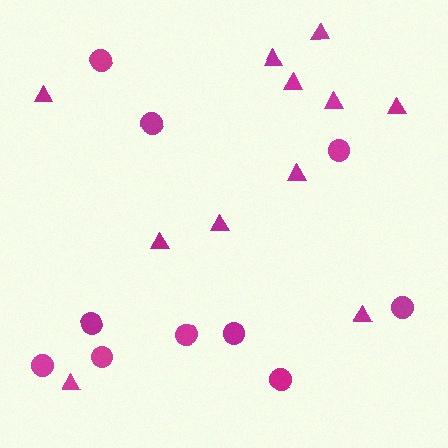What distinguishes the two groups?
There are 2 groups: one group of circles (10) and one group of triangles (11).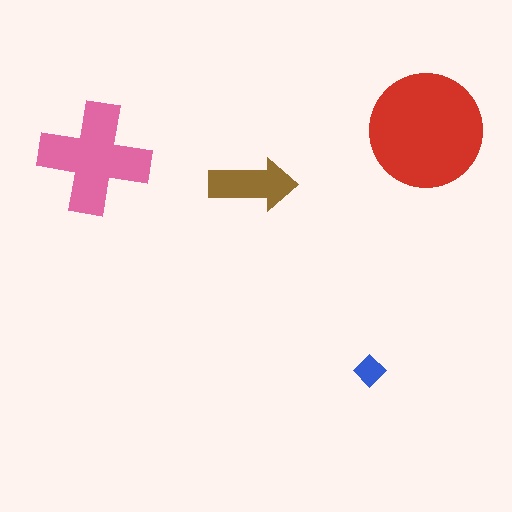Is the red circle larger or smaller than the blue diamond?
Larger.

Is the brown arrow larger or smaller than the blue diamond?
Larger.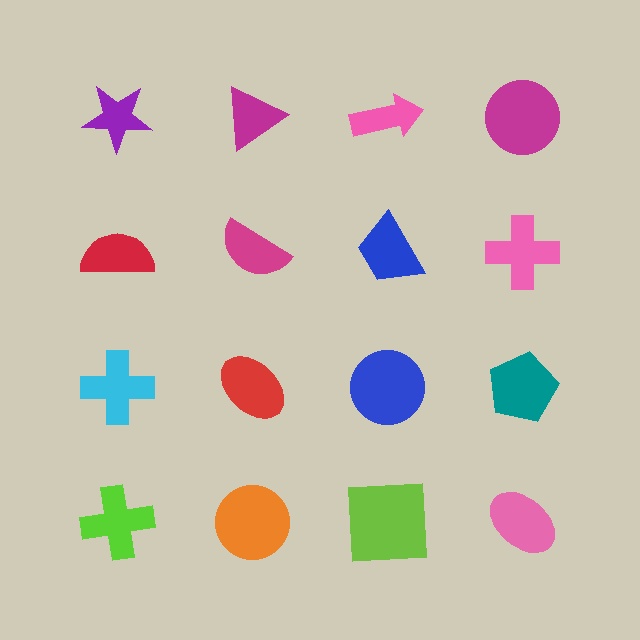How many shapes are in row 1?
4 shapes.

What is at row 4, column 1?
A lime cross.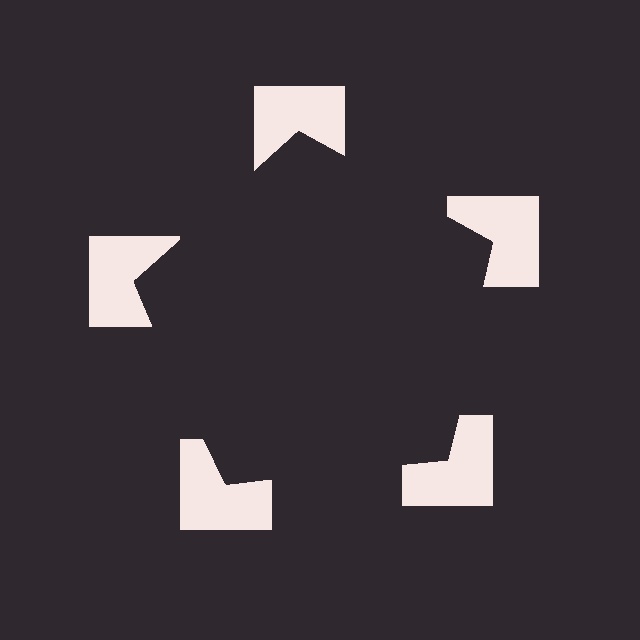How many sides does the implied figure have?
5 sides.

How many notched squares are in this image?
There are 5 — one at each vertex of the illusory pentagon.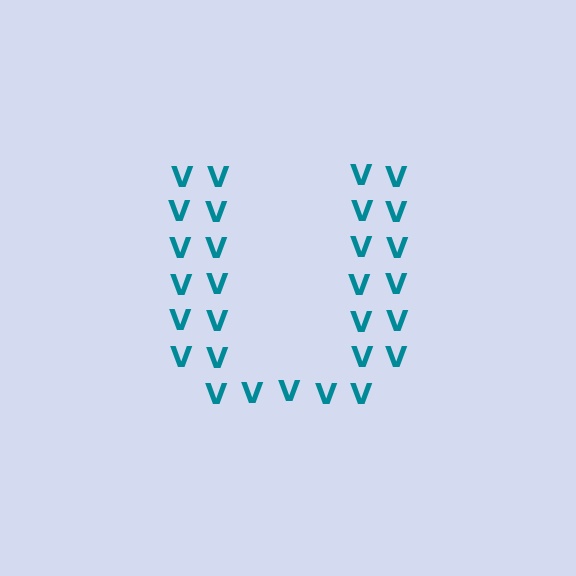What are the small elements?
The small elements are letter V's.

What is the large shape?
The large shape is the letter U.